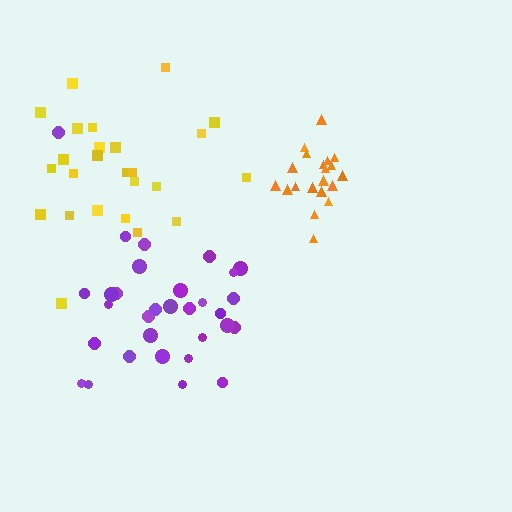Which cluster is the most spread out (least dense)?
Yellow.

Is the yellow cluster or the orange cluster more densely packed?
Orange.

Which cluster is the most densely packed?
Orange.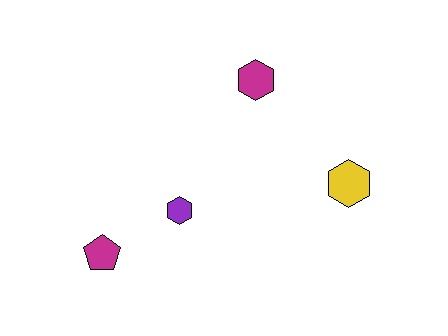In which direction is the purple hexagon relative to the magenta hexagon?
The purple hexagon is below the magenta hexagon.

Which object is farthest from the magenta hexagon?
The magenta pentagon is farthest from the magenta hexagon.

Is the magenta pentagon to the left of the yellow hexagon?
Yes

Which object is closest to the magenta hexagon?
The yellow hexagon is closest to the magenta hexagon.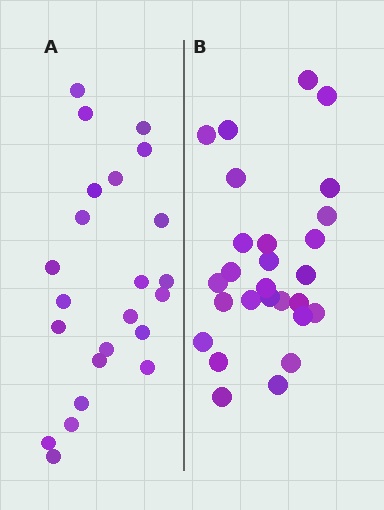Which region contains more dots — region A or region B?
Region B (the right region) has more dots.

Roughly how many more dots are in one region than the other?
Region B has about 4 more dots than region A.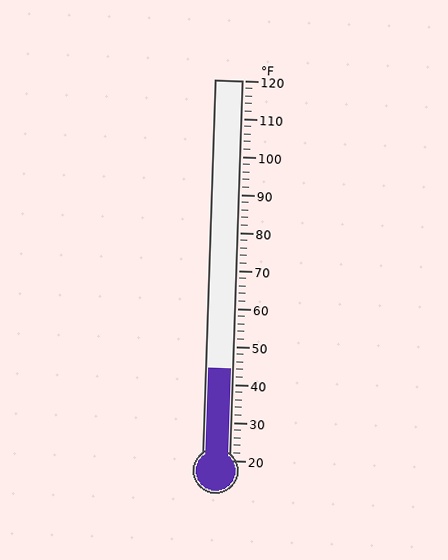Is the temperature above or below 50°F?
The temperature is below 50°F.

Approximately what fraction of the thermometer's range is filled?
The thermometer is filled to approximately 25% of its range.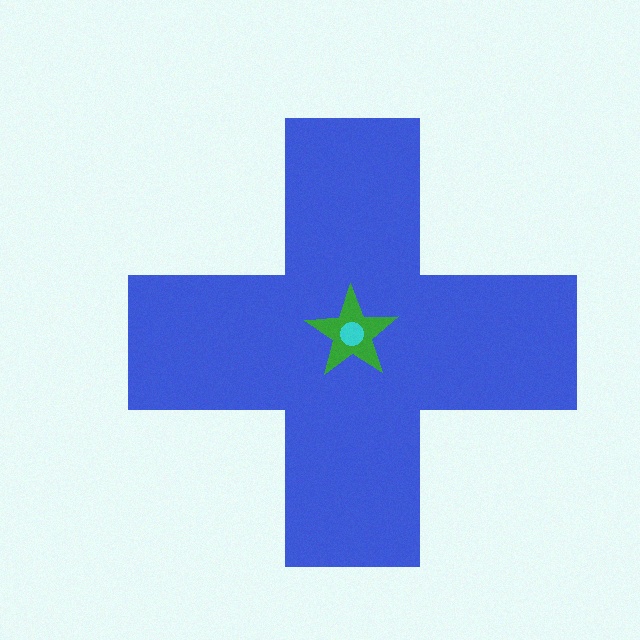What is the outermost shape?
The blue cross.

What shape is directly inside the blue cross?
The green star.